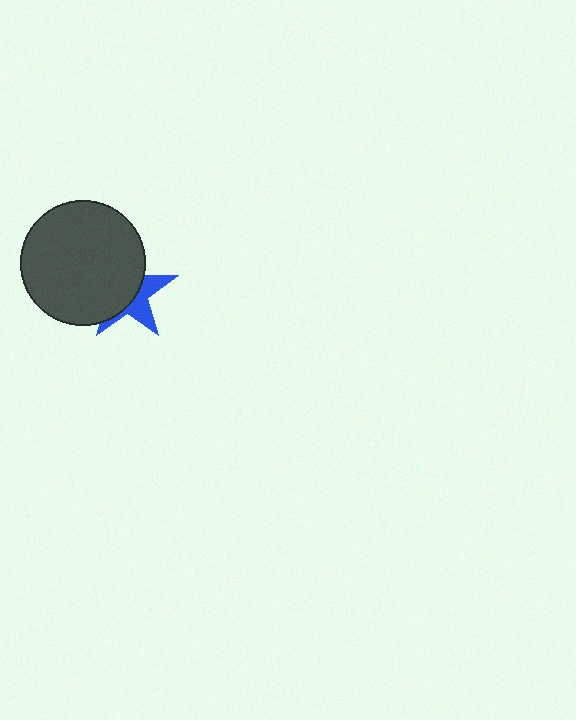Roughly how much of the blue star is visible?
A small part of it is visible (roughly 38%).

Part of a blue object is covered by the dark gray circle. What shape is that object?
It is a star.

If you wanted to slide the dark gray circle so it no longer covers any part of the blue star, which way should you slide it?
Slide it left — that is the most direct way to separate the two shapes.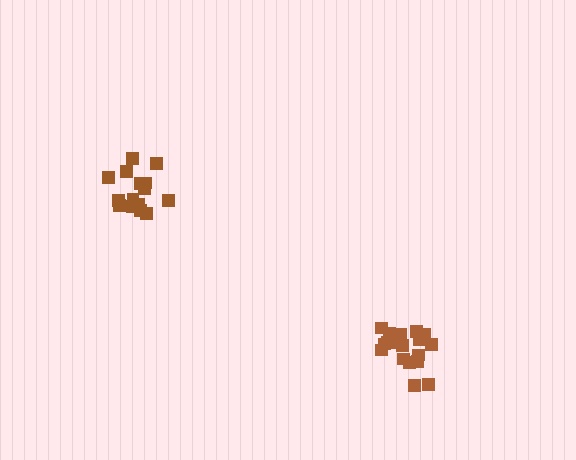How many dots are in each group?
Group 1: 18 dots, Group 2: 15 dots (33 total).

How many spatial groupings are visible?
There are 2 spatial groupings.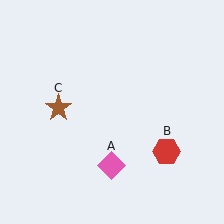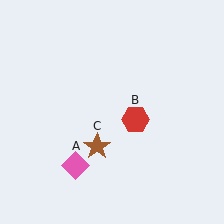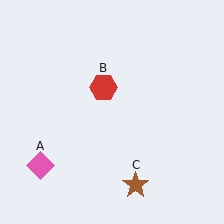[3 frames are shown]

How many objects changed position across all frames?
3 objects changed position: pink diamond (object A), red hexagon (object B), brown star (object C).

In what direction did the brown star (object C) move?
The brown star (object C) moved down and to the right.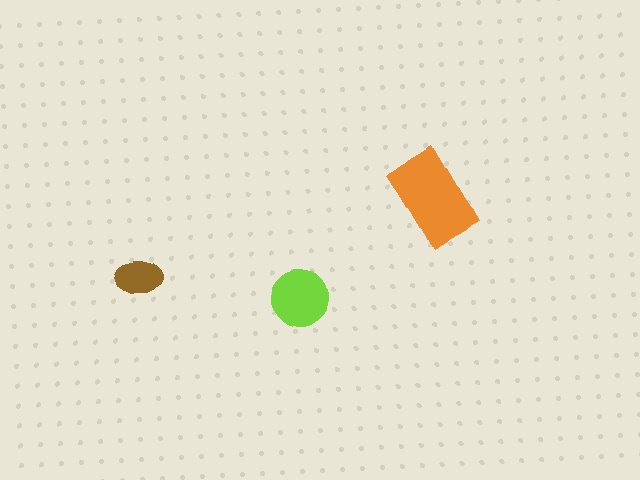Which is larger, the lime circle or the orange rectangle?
The orange rectangle.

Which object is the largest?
The orange rectangle.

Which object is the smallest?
The brown ellipse.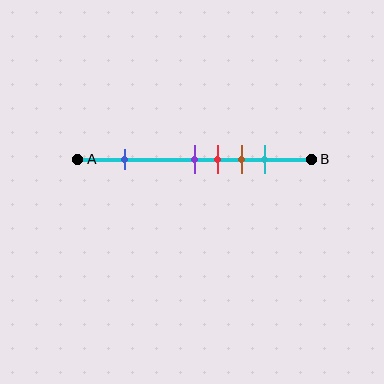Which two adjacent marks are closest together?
The purple and red marks are the closest adjacent pair.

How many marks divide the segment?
There are 5 marks dividing the segment.